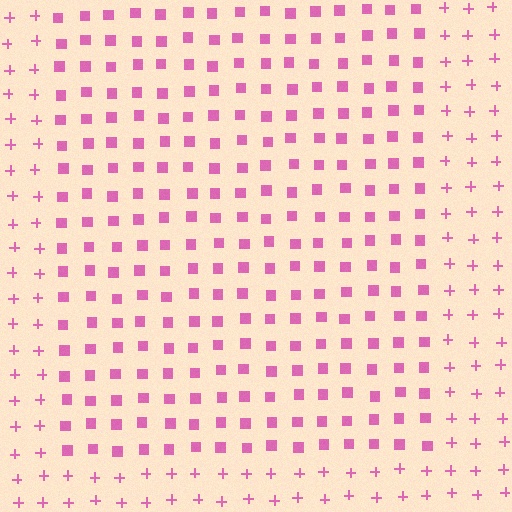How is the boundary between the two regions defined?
The boundary is defined by a change in element shape: squares inside vs. plus signs outside. All elements share the same color and spacing.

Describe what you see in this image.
The image is filled with small pink elements arranged in a uniform grid. A rectangle-shaped region contains squares, while the surrounding area contains plus signs. The boundary is defined purely by the change in element shape.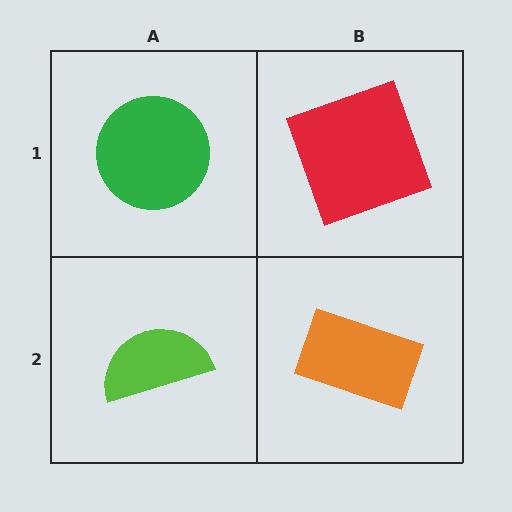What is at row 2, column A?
A lime semicircle.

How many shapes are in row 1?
2 shapes.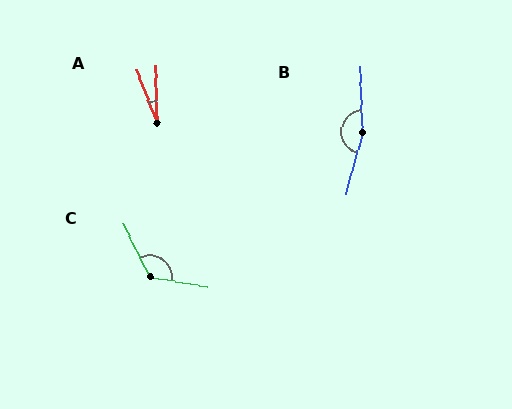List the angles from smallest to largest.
A (20°), C (125°), B (163°).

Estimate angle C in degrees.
Approximately 125 degrees.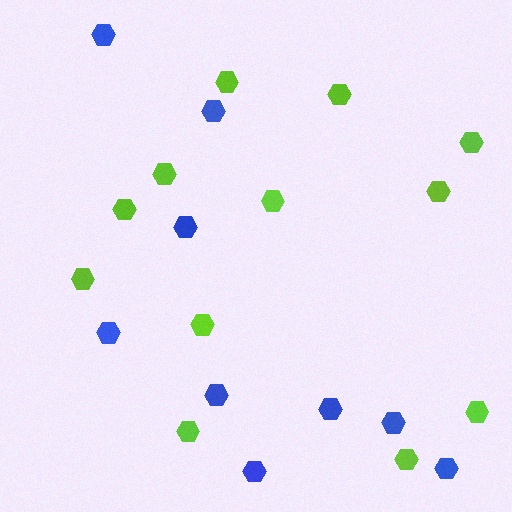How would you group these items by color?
There are 2 groups: one group of blue hexagons (9) and one group of lime hexagons (12).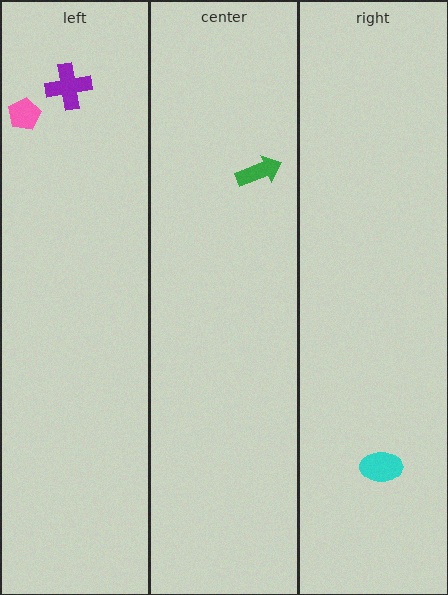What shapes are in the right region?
The cyan ellipse.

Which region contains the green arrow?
The center region.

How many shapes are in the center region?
1.